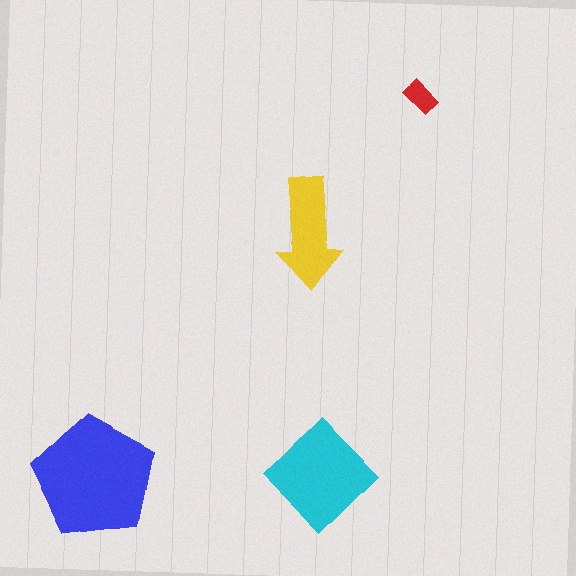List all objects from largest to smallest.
The blue pentagon, the cyan diamond, the yellow arrow, the red rectangle.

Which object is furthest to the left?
The blue pentagon is leftmost.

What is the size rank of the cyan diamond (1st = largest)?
2nd.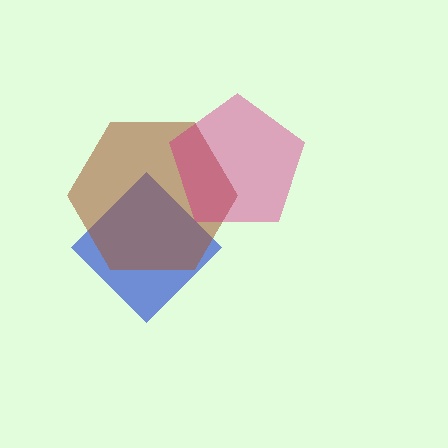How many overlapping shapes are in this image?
There are 3 overlapping shapes in the image.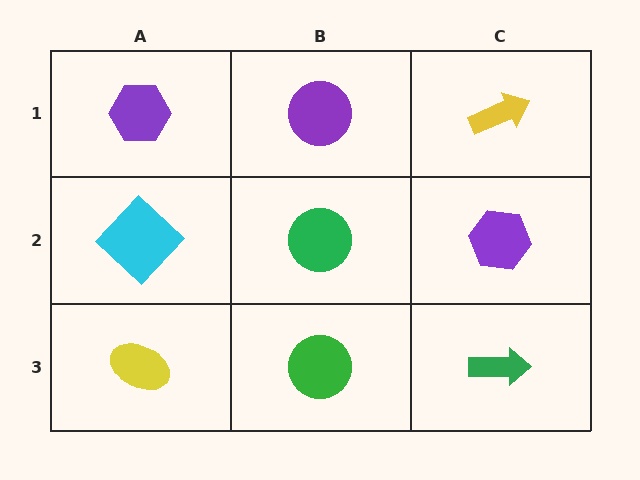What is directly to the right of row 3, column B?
A green arrow.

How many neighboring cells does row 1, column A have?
2.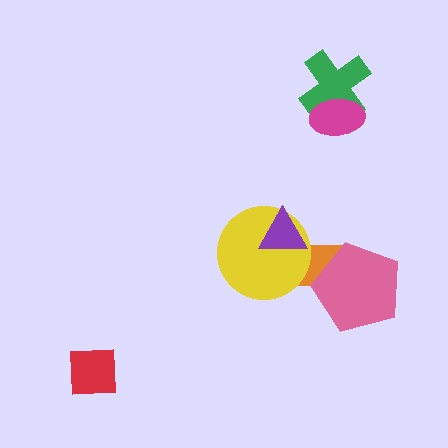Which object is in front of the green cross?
The magenta ellipse is in front of the green cross.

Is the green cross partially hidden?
Yes, it is partially covered by another shape.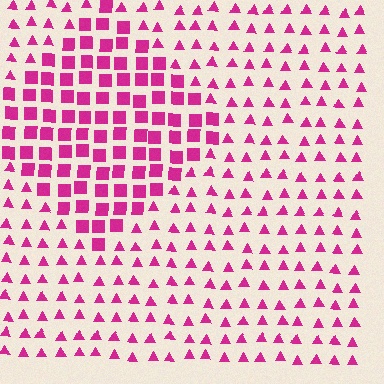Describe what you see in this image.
The image is filled with small magenta elements arranged in a uniform grid. A diamond-shaped region contains squares, while the surrounding area contains triangles. The boundary is defined purely by the change in element shape.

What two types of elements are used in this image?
The image uses squares inside the diamond region and triangles outside it.